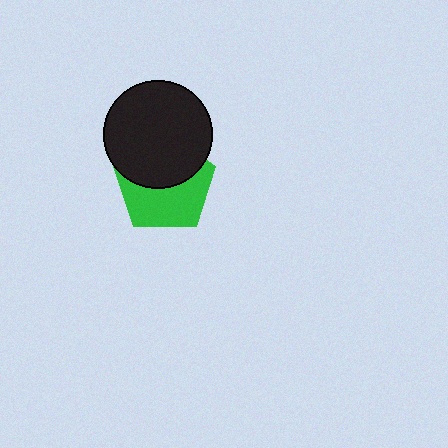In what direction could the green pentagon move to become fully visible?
The green pentagon could move down. That would shift it out from behind the black circle entirely.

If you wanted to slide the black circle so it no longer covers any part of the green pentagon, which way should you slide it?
Slide it up — that is the most direct way to separate the two shapes.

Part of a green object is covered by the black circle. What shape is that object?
It is a pentagon.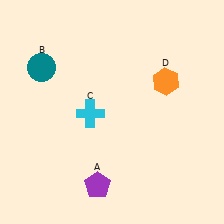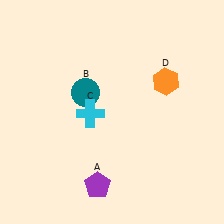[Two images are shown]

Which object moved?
The teal circle (B) moved right.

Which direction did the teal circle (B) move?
The teal circle (B) moved right.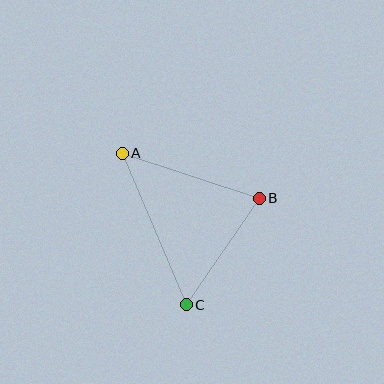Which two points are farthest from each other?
Points A and C are farthest from each other.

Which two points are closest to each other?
Points B and C are closest to each other.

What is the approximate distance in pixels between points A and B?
The distance between A and B is approximately 145 pixels.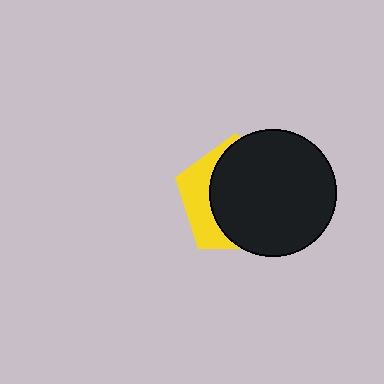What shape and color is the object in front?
The object in front is a black circle.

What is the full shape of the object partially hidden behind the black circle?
The partially hidden object is a yellow pentagon.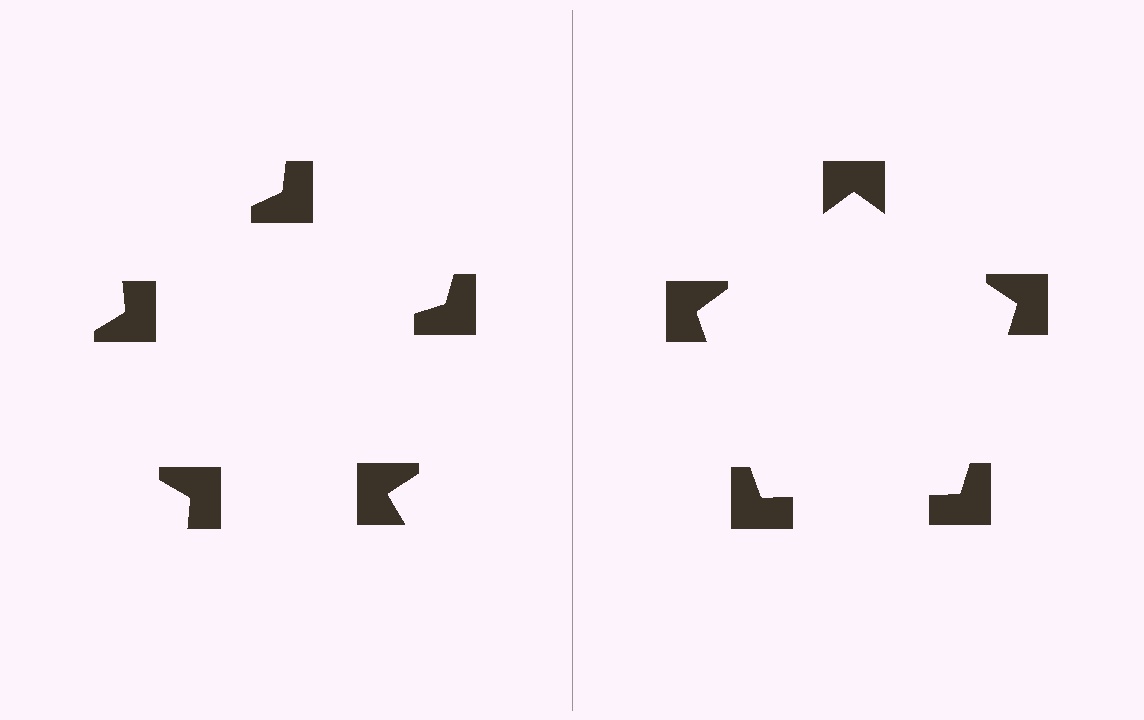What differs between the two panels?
The notched squares are positioned identically on both sides; only the wedge orientations differ. On the right they align to a pentagon; on the left they are misaligned.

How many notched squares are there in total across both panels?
10 — 5 on each side.